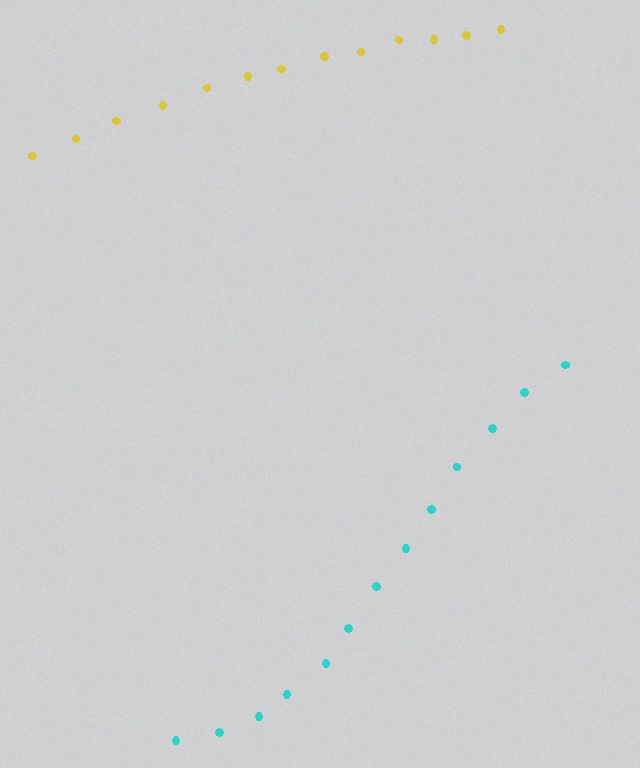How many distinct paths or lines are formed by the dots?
There are 2 distinct paths.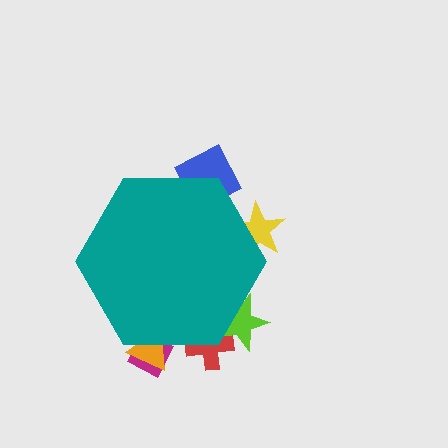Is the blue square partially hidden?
Yes, the blue square is partially hidden behind the teal hexagon.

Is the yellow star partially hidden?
Yes, the yellow star is partially hidden behind the teal hexagon.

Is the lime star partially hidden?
Yes, the lime star is partially hidden behind the teal hexagon.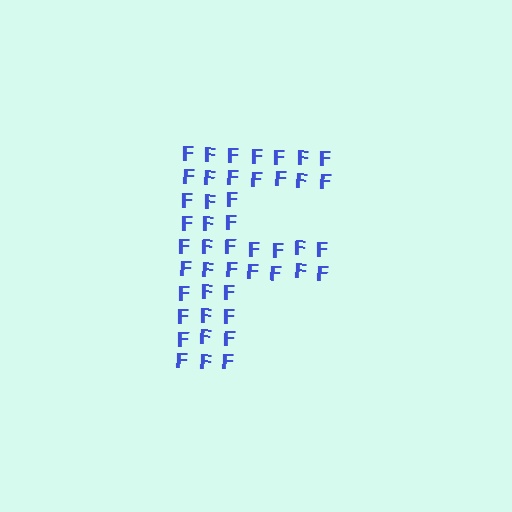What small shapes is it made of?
It is made of small letter F's.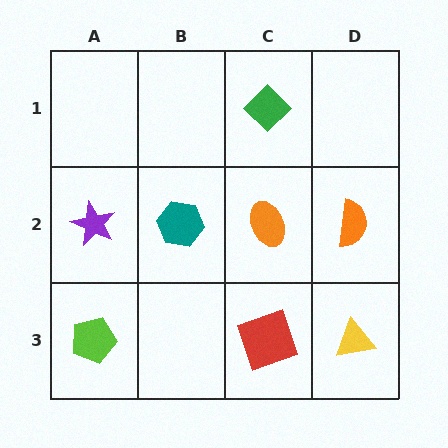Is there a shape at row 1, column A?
No, that cell is empty.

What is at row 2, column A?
A purple star.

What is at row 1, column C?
A green diamond.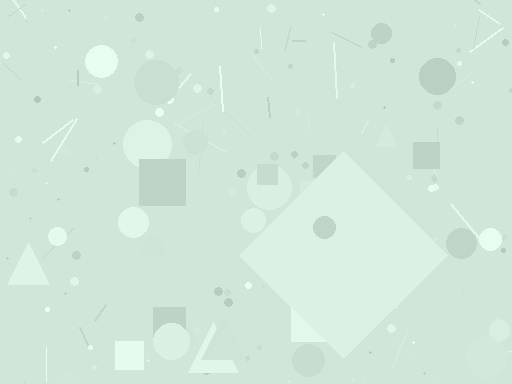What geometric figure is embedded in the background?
A diamond is embedded in the background.